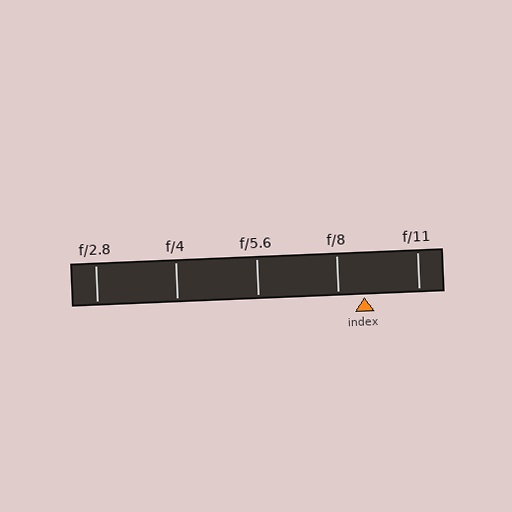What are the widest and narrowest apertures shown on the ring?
The widest aperture shown is f/2.8 and the narrowest is f/11.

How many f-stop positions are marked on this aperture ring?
There are 5 f-stop positions marked.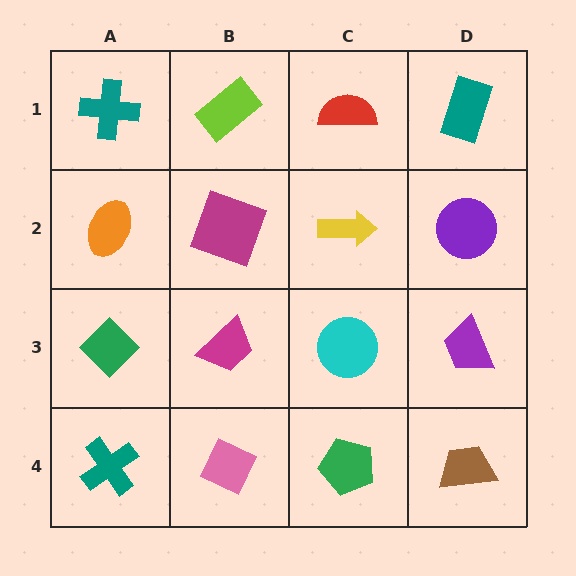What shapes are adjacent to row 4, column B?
A magenta trapezoid (row 3, column B), a teal cross (row 4, column A), a green pentagon (row 4, column C).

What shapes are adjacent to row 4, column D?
A purple trapezoid (row 3, column D), a green pentagon (row 4, column C).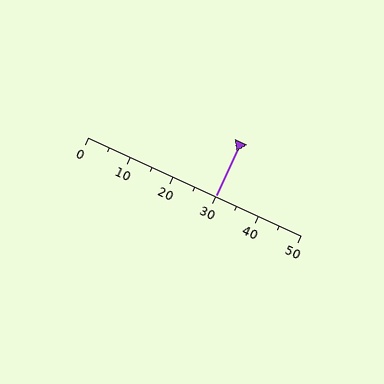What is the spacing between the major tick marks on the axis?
The major ticks are spaced 10 apart.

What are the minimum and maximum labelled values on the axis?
The axis runs from 0 to 50.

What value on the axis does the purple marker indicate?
The marker indicates approximately 30.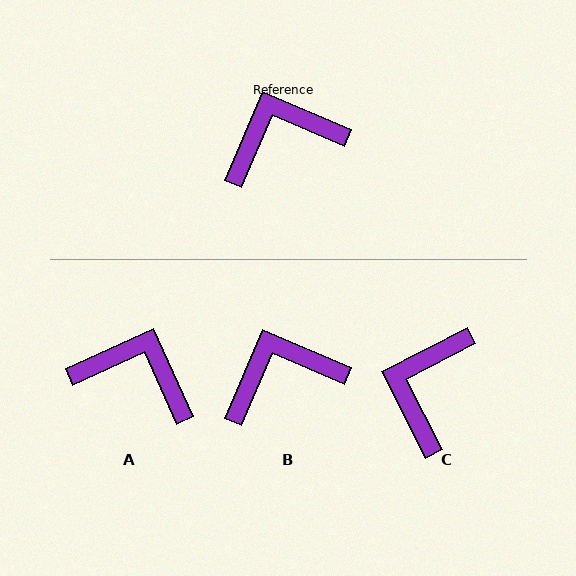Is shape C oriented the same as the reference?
No, it is off by about 50 degrees.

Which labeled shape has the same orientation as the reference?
B.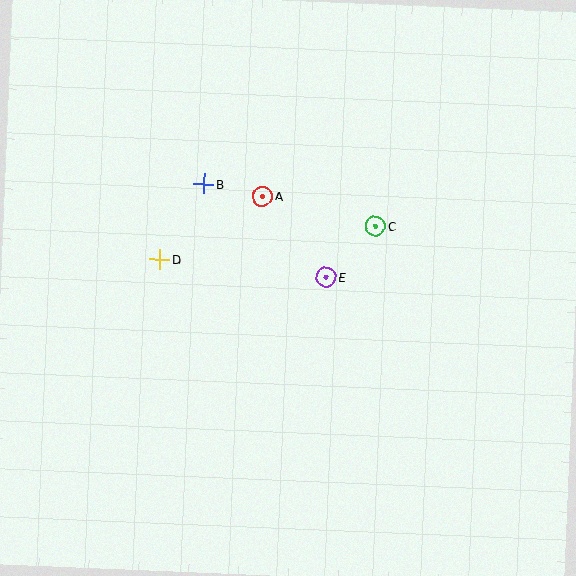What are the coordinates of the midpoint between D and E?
The midpoint between D and E is at (243, 269).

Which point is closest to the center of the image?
Point E at (326, 277) is closest to the center.